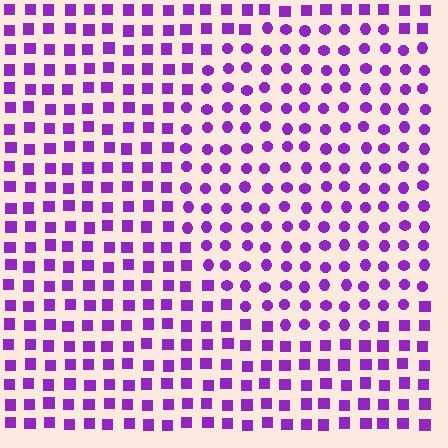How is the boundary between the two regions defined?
The boundary is defined by a change in element shape: circles inside vs. squares outside. All elements share the same color and spacing.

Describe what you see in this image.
The image is filled with small purple elements arranged in a uniform grid. A circle-shaped region contains circles, while the surrounding area contains squares. The boundary is defined purely by the change in element shape.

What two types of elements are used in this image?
The image uses circles inside the circle region and squares outside it.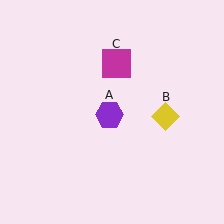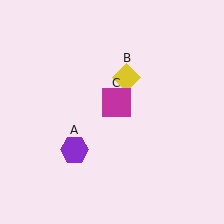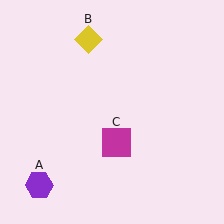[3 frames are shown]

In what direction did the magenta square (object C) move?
The magenta square (object C) moved down.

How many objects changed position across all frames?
3 objects changed position: purple hexagon (object A), yellow diamond (object B), magenta square (object C).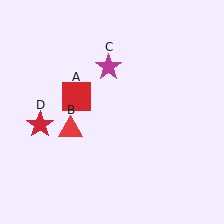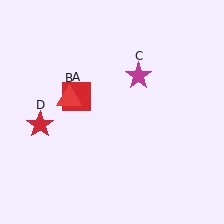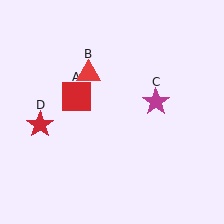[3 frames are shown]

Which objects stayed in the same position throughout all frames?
Red square (object A) and red star (object D) remained stationary.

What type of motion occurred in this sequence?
The red triangle (object B), magenta star (object C) rotated clockwise around the center of the scene.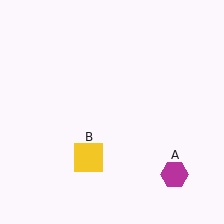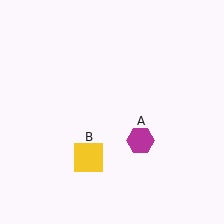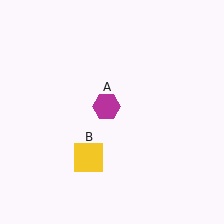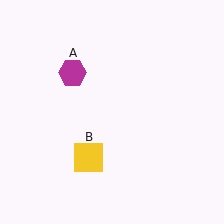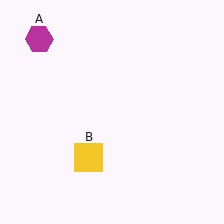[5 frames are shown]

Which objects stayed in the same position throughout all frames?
Yellow square (object B) remained stationary.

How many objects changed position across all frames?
1 object changed position: magenta hexagon (object A).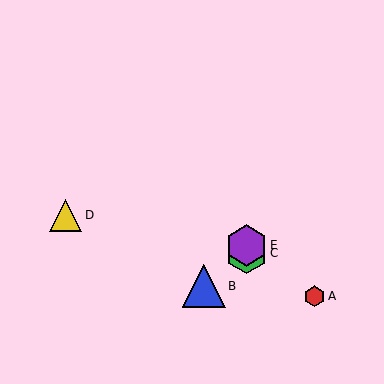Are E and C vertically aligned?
Yes, both are at x≈246.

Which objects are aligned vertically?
Objects C, E are aligned vertically.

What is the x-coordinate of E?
Object E is at x≈246.